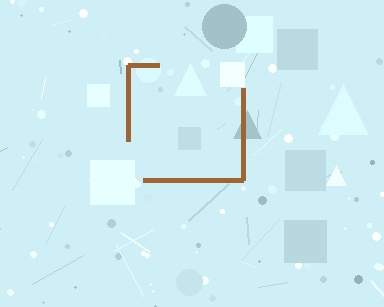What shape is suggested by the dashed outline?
The dashed outline suggests a square.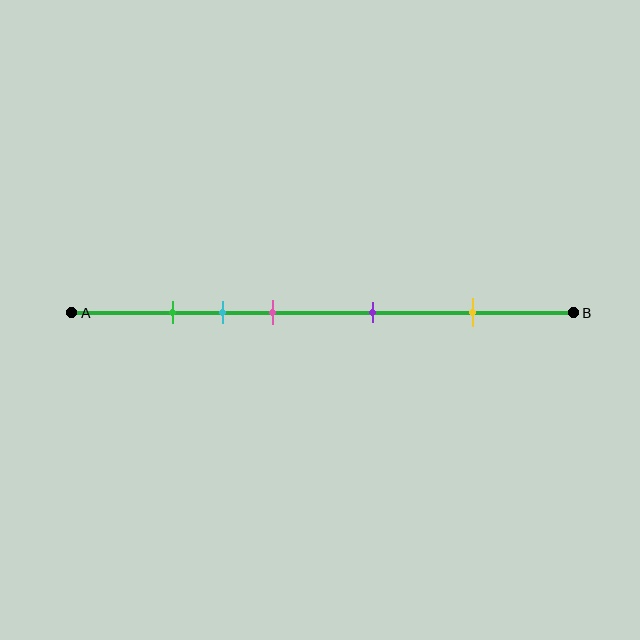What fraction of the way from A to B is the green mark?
The green mark is approximately 20% (0.2) of the way from A to B.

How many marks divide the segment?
There are 5 marks dividing the segment.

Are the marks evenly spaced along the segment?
No, the marks are not evenly spaced.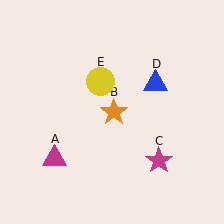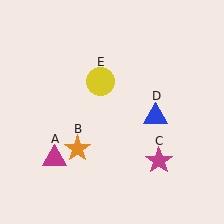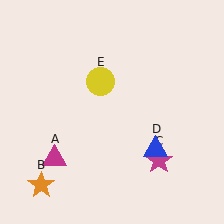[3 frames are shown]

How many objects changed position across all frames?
2 objects changed position: orange star (object B), blue triangle (object D).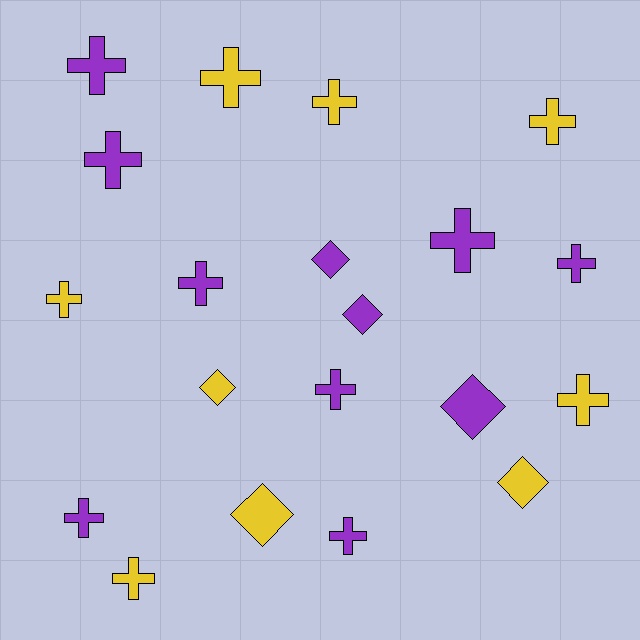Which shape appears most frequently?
Cross, with 14 objects.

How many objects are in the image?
There are 20 objects.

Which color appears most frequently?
Purple, with 11 objects.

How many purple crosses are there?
There are 8 purple crosses.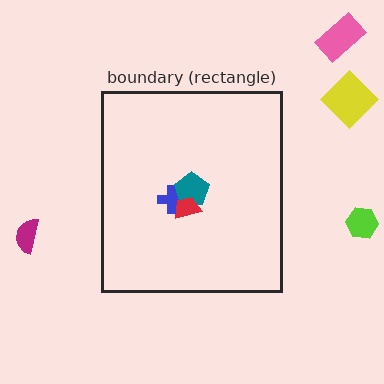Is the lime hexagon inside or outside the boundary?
Outside.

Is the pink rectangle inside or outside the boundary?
Outside.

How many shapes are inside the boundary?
3 inside, 4 outside.